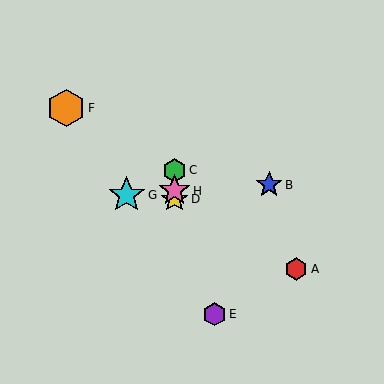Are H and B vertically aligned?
No, H is at x≈174 and B is at x≈269.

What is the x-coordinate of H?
Object H is at x≈174.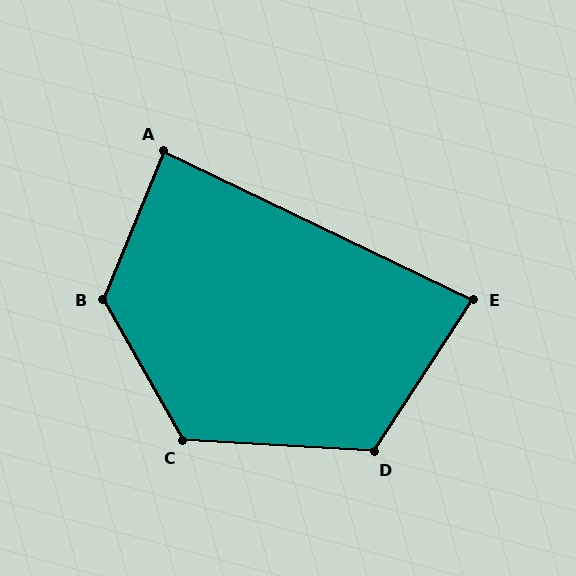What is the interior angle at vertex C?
Approximately 123 degrees (obtuse).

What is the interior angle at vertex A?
Approximately 86 degrees (approximately right).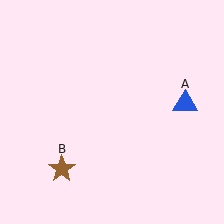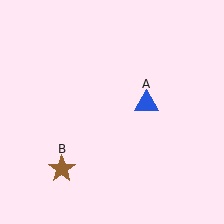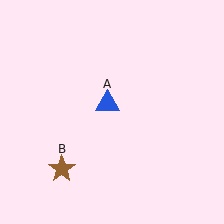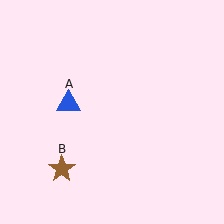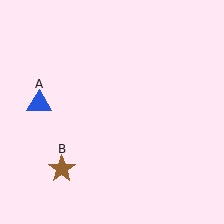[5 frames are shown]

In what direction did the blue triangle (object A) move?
The blue triangle (object A) moved left.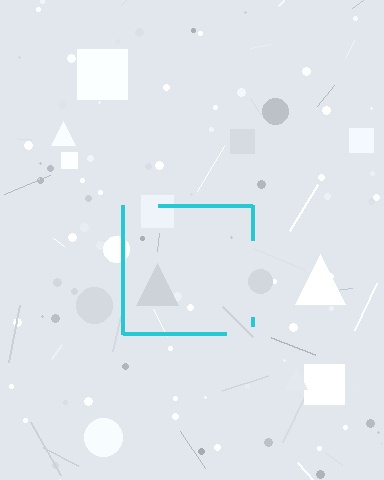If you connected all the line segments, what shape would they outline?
They would outline a square.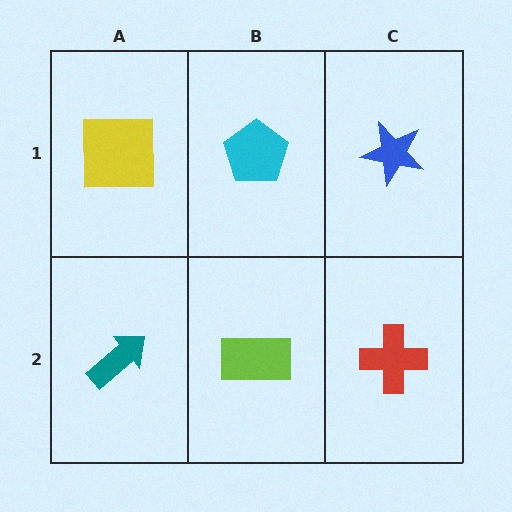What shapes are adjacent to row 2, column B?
A cyan pentagon (row 1, column B), a teal arrow (row 2, column A), a red cross (row 2, column C).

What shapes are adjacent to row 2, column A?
A yellow square (row 1, column A), a lime rectangle (row 2, column B).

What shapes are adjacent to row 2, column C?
A blue star (row 1, column C), a lime rectangle (row 2, column B).